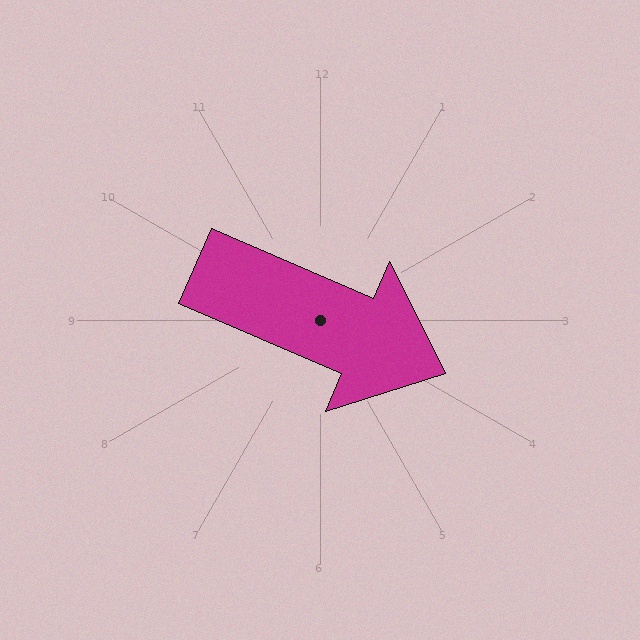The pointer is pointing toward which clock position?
Roughly 4 o'clock.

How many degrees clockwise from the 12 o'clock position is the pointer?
Approximately 113 degrees.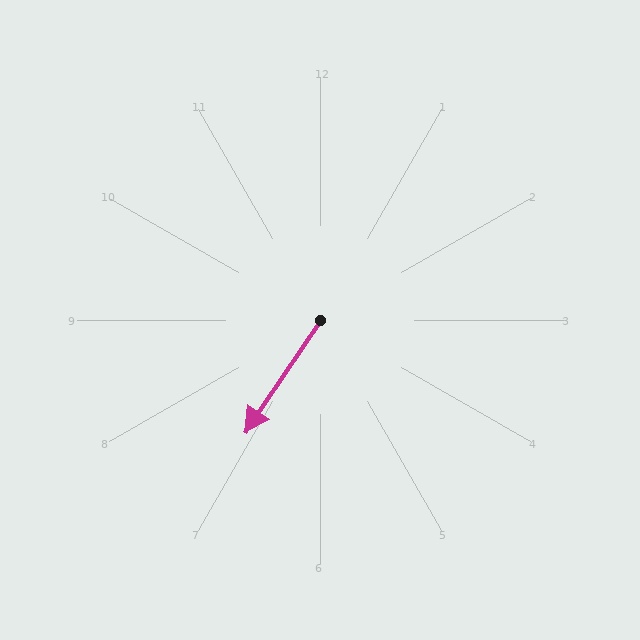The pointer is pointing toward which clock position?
Roughly 7 o'clock.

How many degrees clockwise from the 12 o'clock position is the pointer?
Approximately 214 degrees.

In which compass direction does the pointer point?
Southwest.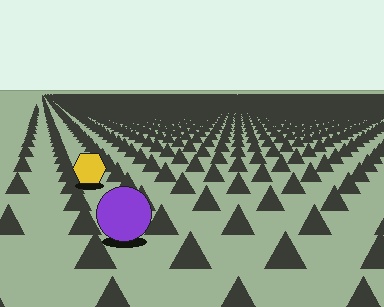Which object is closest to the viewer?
The purple circle is closest. The texture marks near it are larger and more spread out.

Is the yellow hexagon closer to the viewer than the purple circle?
No. The purple circle is closer — you can tell from the texture gradient: the ground texture is coarser near it.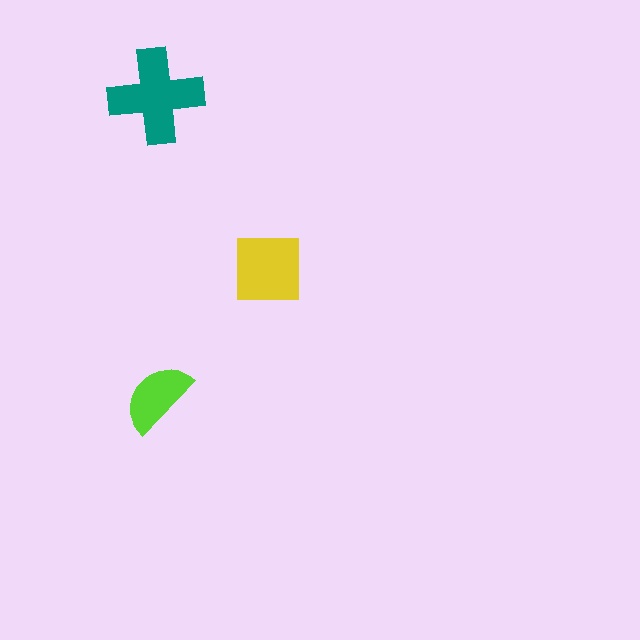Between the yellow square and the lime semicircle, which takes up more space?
The yellow square.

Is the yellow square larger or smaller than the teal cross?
Smaller.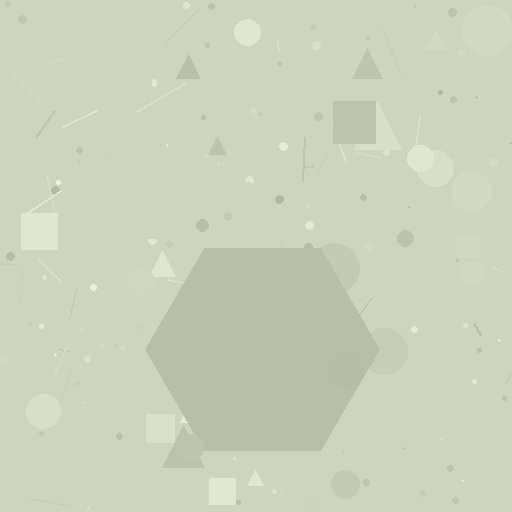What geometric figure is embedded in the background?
A hexagon is embedded in the background.